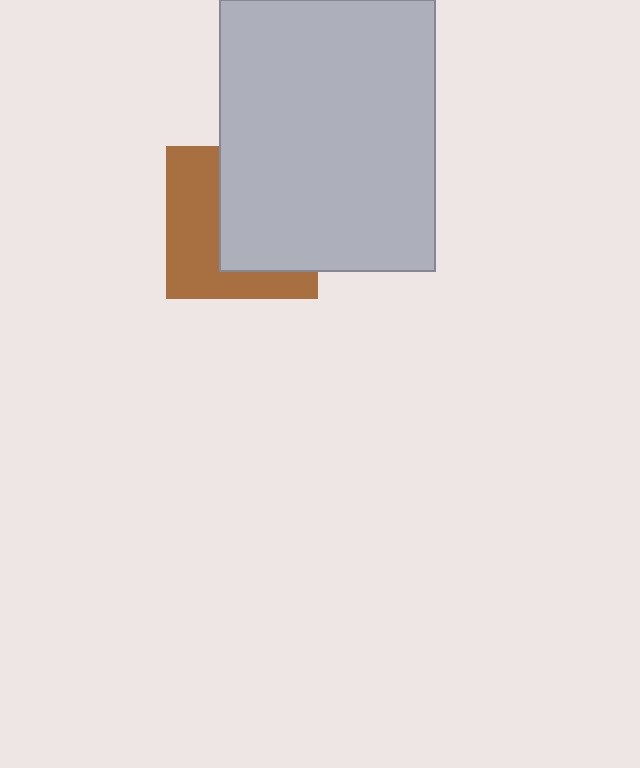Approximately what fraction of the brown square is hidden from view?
Roughly 53% of the brown square is hidden behind the light gray rectangle.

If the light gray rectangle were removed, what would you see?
You would see the complete brown square.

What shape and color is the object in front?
The object in front is a light gray rectangle.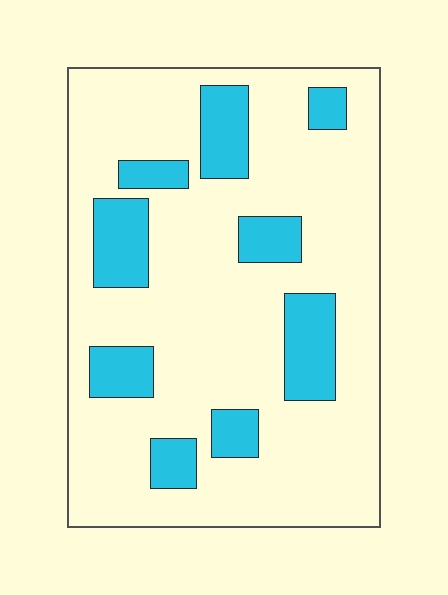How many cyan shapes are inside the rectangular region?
9.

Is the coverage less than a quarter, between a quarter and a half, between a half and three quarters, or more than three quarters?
Less than a quarter.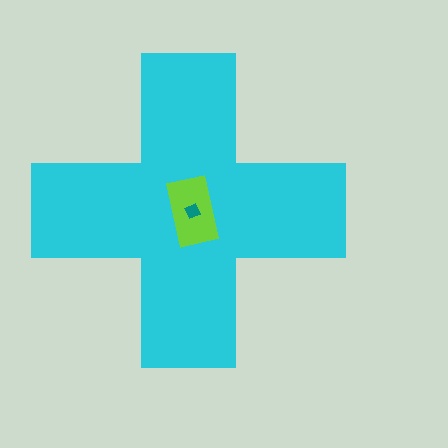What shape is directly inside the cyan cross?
The lime rectangle.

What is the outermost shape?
The cyan cross.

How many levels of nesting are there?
3.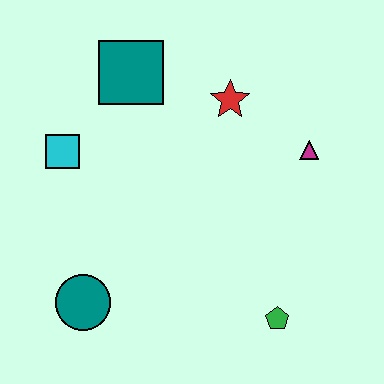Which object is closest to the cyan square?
The teal square is closest to the cyan square.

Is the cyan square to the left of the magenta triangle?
Yes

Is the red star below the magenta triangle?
No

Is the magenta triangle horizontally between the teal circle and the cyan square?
No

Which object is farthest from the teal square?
The green pentagon is farthest from the teal square.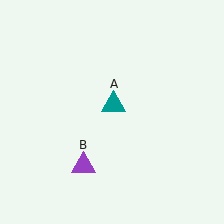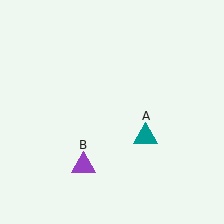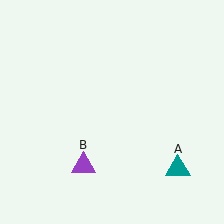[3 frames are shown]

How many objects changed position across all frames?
1 object changed position: teal triangle (object A).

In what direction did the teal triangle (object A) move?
The teal triangle (object A) moved down and to the right.